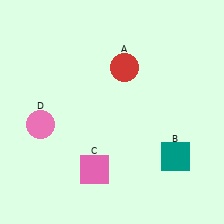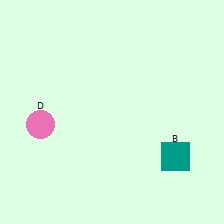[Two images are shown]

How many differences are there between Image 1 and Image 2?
There are 2 differences between the two images.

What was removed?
The pink square (C), the red circle (A) were removed in Image 2.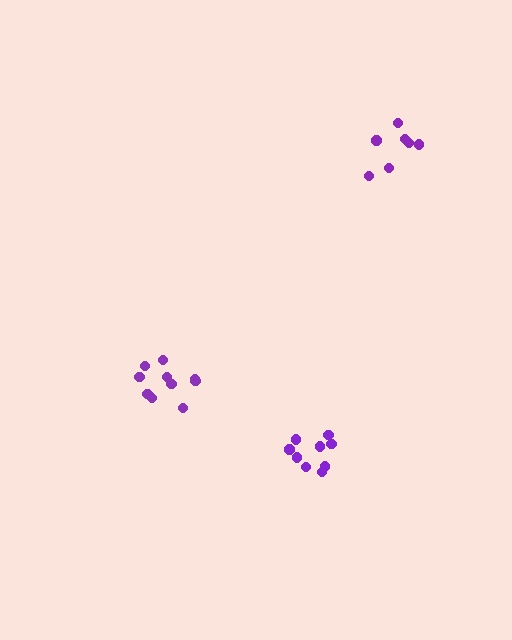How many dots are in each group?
Group 1: 9 dots, Group 2: 7 dots, Group 3: 10 dots (26 total).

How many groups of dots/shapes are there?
There are 3 groups.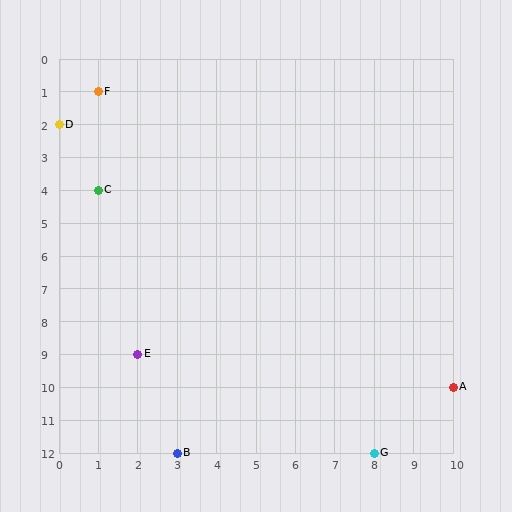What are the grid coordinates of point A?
Point A is at grid coordinates (10, 10).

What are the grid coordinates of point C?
Point C is at grid coordinates (1, 4).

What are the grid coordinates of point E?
Point E is at grid coordinates (2, 9).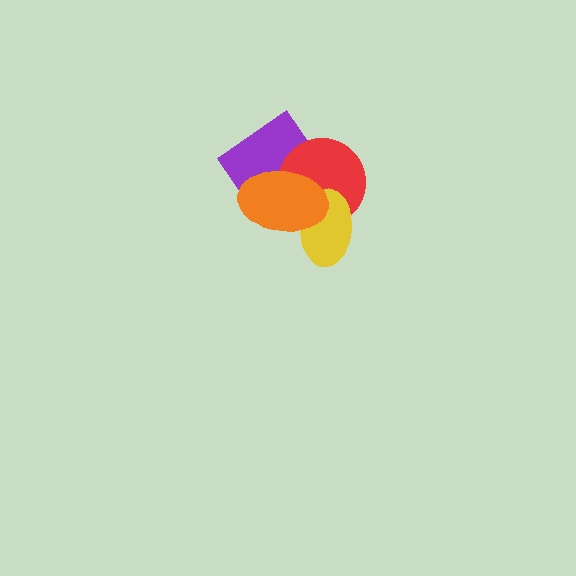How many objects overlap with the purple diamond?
2 objects overlap with the purple diamond.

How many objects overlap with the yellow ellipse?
2 objects overlap with the yellow ellipse.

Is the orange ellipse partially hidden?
No, no other shape covers it.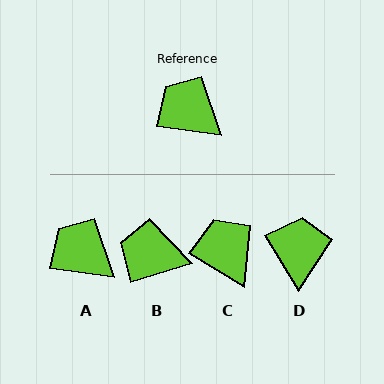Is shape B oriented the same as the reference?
No, it is off by about 26 degrees.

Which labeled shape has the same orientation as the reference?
A.